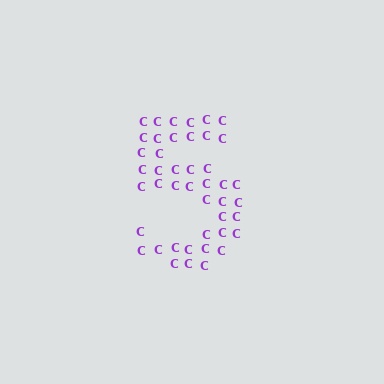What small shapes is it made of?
It is made of small letter C's.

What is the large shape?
The large shape is the digit 5.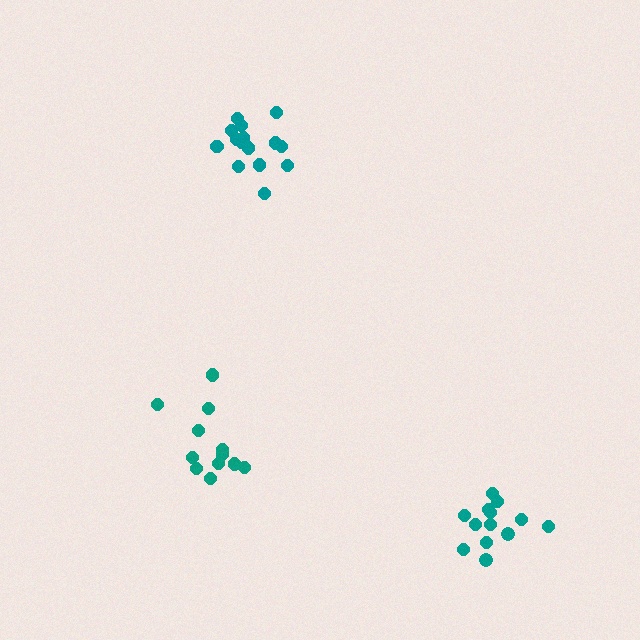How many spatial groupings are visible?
There are 3 spatial groupings.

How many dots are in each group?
Group 1: 13 dots, Group 2: 12 dots, Group 3: 16 dots (41 total).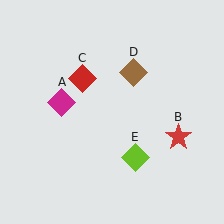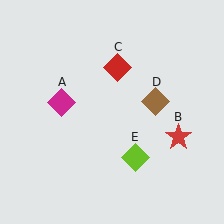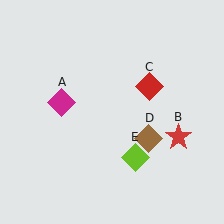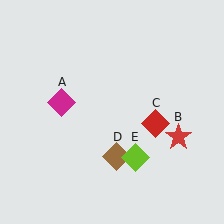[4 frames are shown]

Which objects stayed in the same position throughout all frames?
Magenta diamond (object A) and red star (object B) and lime diamond (object E) remained stationary.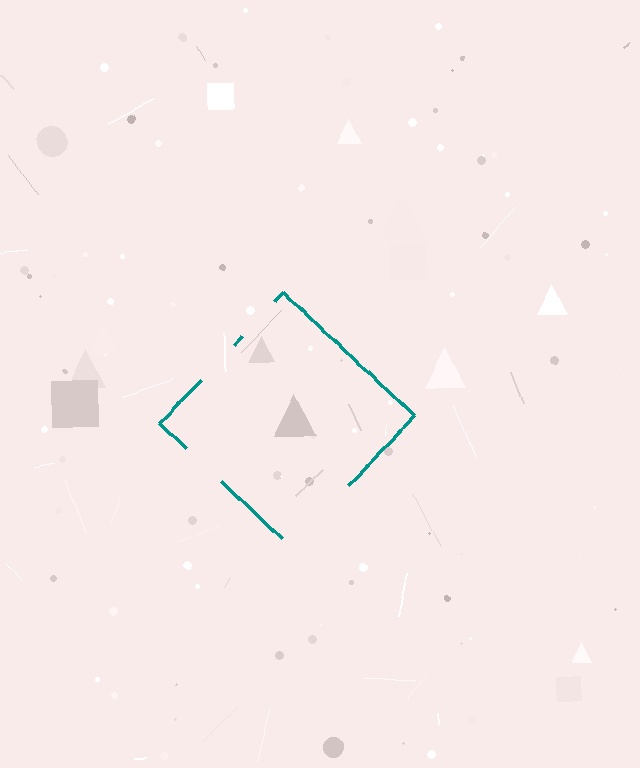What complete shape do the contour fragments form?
The contour fragments form a diamond.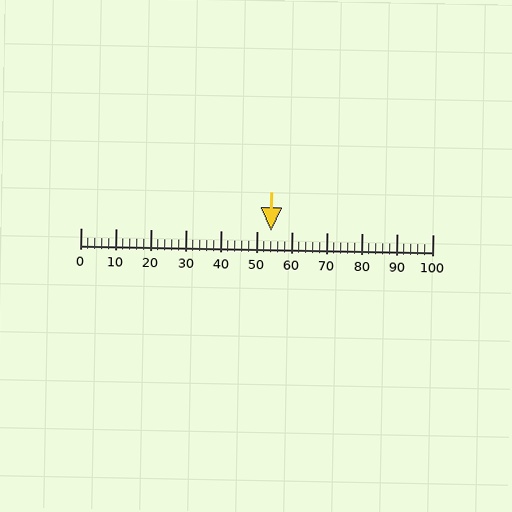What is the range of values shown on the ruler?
The ruler shows values from 0 to 100.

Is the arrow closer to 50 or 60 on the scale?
The arrow is closer to 50.